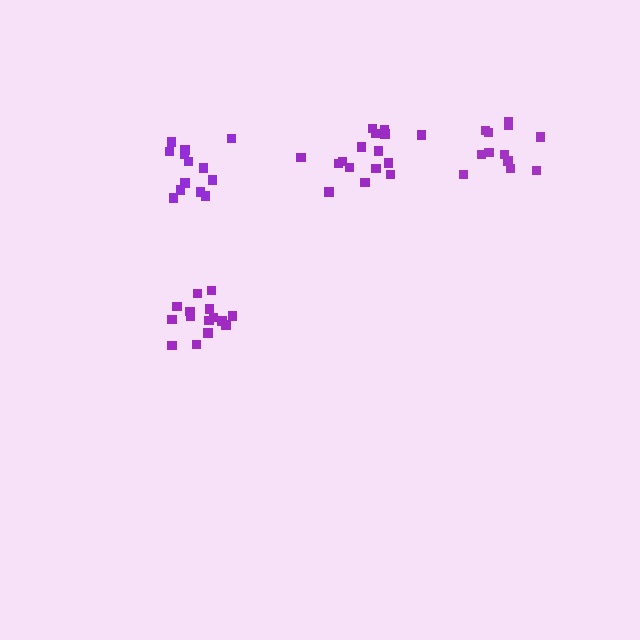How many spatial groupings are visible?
There are 4 spatial groupings.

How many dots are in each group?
Group 1: 13 dots, Group 2: 12 dots, Group 3: 15 dots, Group 4: 17 dots (57 total).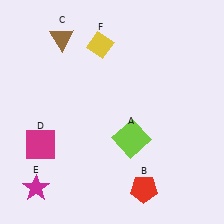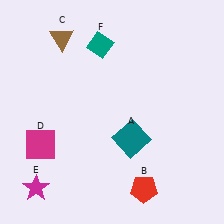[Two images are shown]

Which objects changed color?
A changed from lime to teal. F changed from yellow to teal.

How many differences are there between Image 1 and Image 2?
There are 2 differences between the two images.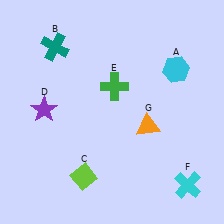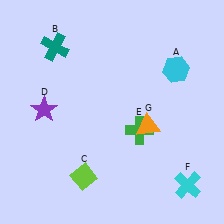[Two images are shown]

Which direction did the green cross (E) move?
The green cross (E) moved down.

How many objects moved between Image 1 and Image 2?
1 object moved between the two images.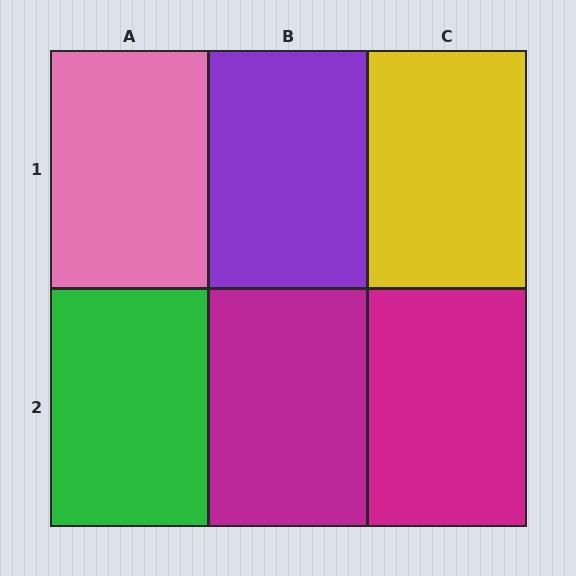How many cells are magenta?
2 cells are magenta.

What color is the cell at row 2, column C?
Magenta.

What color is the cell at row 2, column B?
Magenta.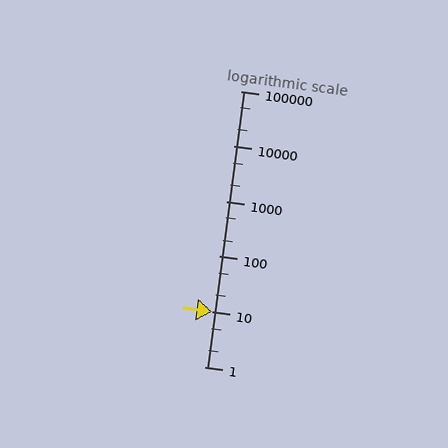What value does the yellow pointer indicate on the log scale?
The pointer indicates approximately 9.8.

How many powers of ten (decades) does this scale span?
The scale spans 5 decades, from 1 to 100000.